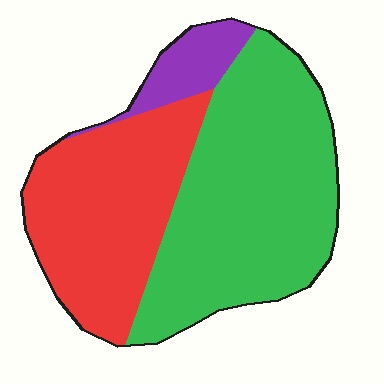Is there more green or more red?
Green.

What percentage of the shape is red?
Red covers 38% of the shape.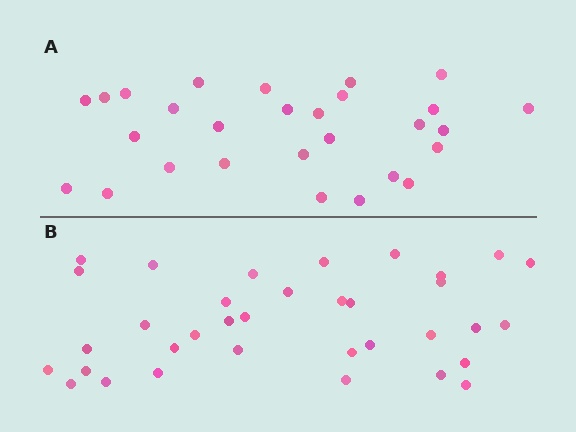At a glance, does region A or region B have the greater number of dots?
Region B (the bottom region) has more dots.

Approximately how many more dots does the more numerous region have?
Region B has roughly 8 or so more dots than region A.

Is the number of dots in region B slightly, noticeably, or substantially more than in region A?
Region B has noticeably more, but not dramatically so. The ratio is roughly 1.2 to 1.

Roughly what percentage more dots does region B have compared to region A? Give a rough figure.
About 25% more.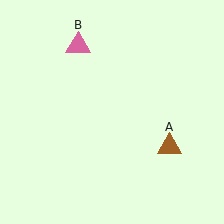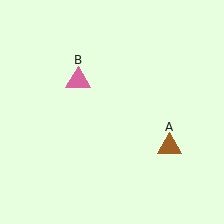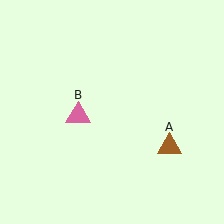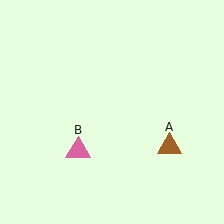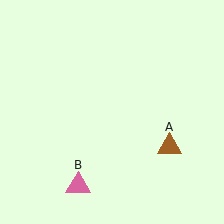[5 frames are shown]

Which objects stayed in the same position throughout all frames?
Brown triangle (object A) remained stationary.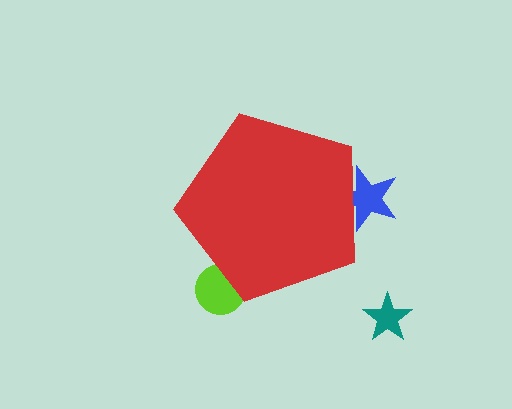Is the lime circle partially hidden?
Yes, the lime circle is partially hidden behind the red pentagon.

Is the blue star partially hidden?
Yes, the blue star is partially hidden behind the red pentagon.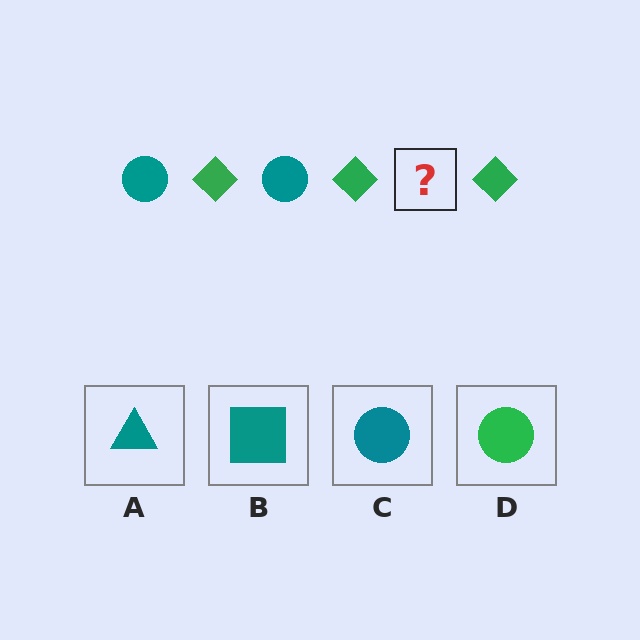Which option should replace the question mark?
Option C.